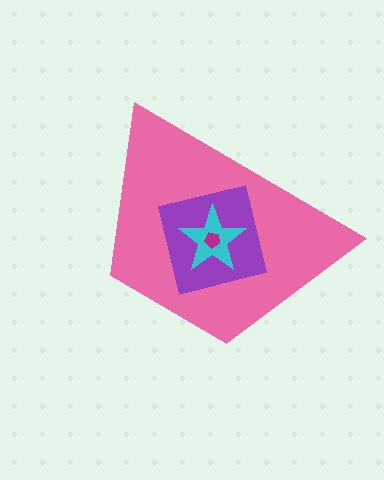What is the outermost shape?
The pink trapezoid.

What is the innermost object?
The magenta pentagon.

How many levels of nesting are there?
4.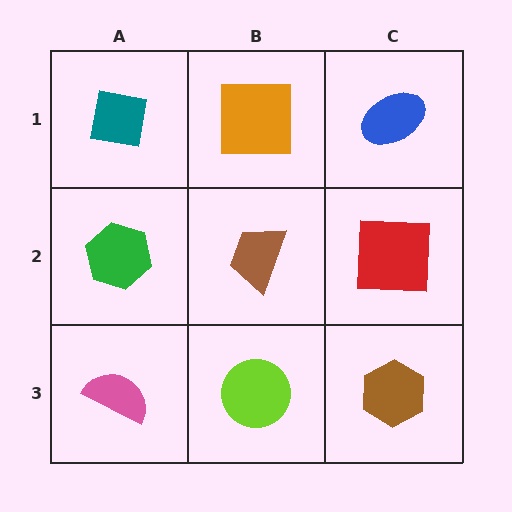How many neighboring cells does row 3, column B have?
3.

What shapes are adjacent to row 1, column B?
A brown trapezoid (row 2, column B), a teal square (row 1, column A), a blue ellipse (row 1, column C).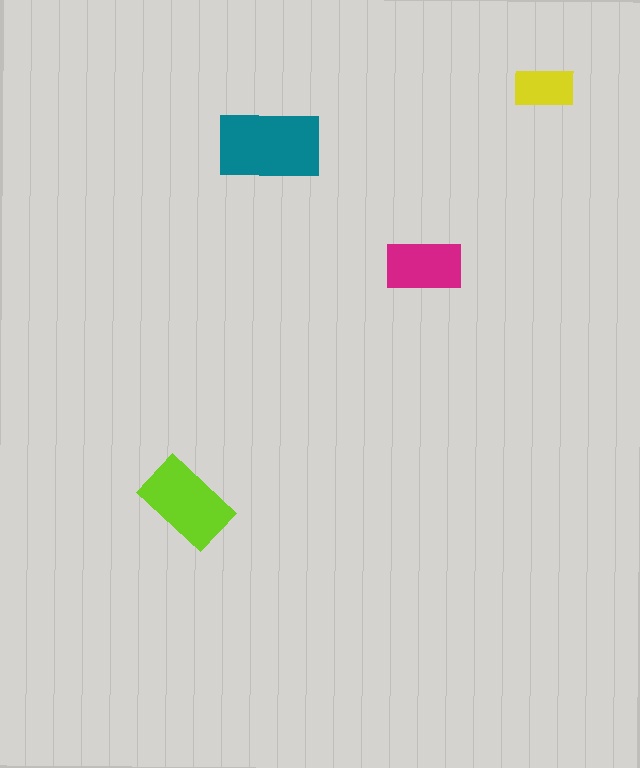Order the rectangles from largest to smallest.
the teal one, the lime one, the magenta one, the yellow one.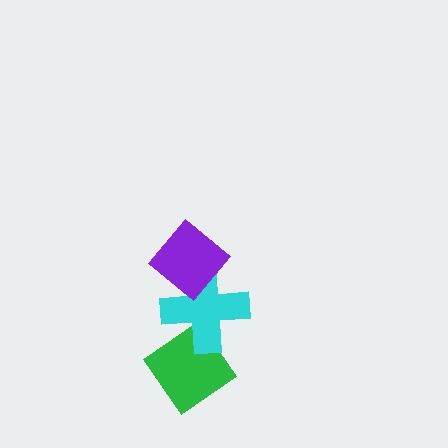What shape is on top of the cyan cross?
The purple diamond is on top of the cyan cross.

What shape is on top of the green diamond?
The cyan cross is on top of the green diamond.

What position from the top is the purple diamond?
The purple diamond is 1st from the top.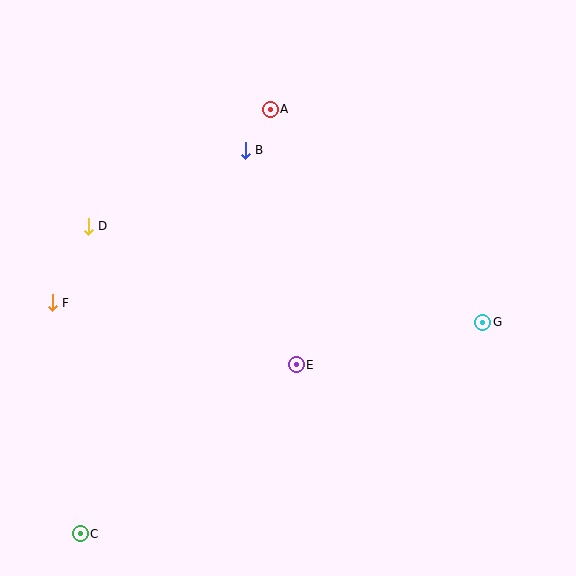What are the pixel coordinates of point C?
Point C is at (80, 534).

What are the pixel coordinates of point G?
Point G is at (483, 322).